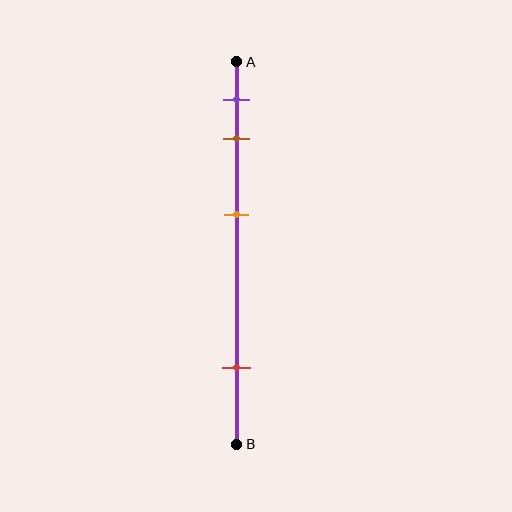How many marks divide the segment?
There are 4 marks dividing the segment.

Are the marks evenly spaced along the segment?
No, the marks are not evenly spaced.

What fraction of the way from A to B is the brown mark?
The brown mark is approximately 20% (0.2) of the way from A to B.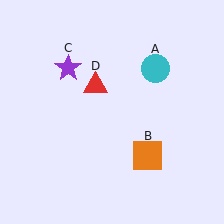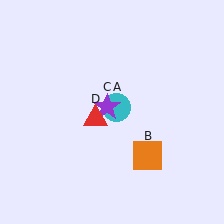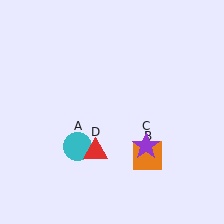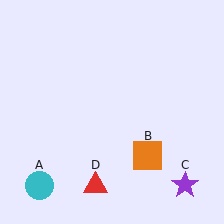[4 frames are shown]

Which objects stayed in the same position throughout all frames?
Orange square (object B) remained stationary.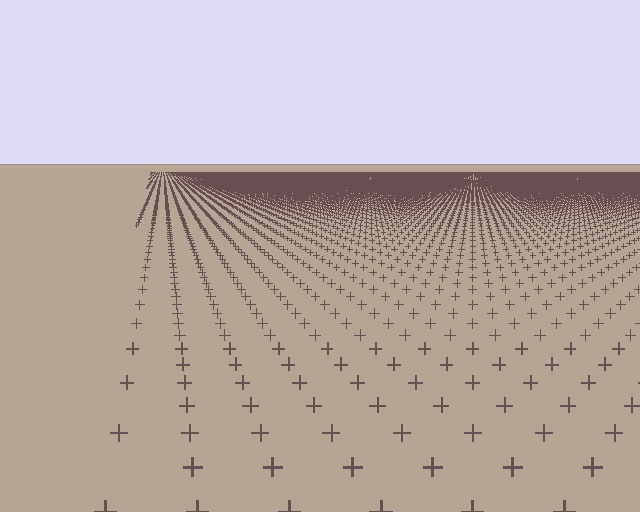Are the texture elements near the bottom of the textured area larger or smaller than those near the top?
Larger. Near the bottom, elements are closer to the viewer and appear at a bigger on-screen size.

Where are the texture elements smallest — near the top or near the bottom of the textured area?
Near the top.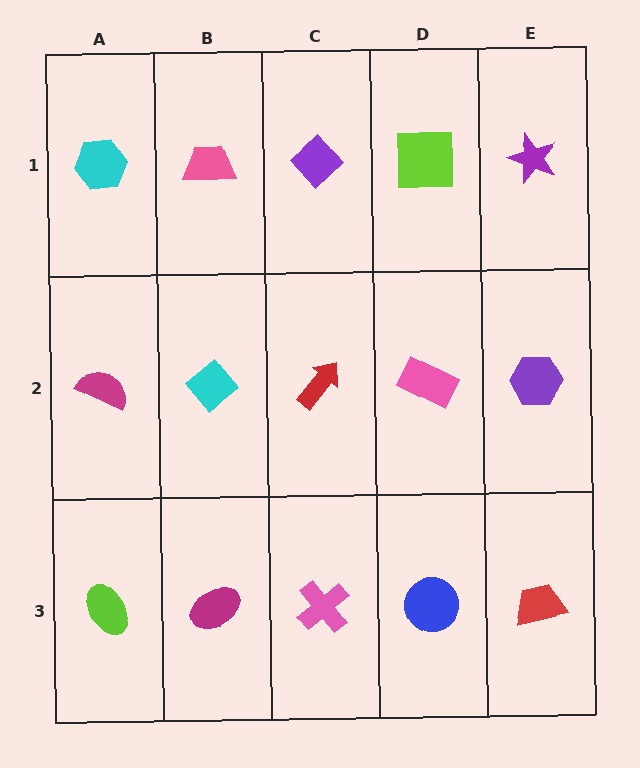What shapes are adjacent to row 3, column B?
A cyan diamond (row 2, column B), a lime ellipse (row 3, column A), a pink cross (row 3, column C).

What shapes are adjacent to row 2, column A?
A cyan hexagon (row 1, column A), a lime ellipse (row 3, column A), a cyan diamond (row 2, column B).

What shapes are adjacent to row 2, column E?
A purple star (row 1, column E), a red trapezoid (row 3, column E), a pink rectangle (row 2, column D).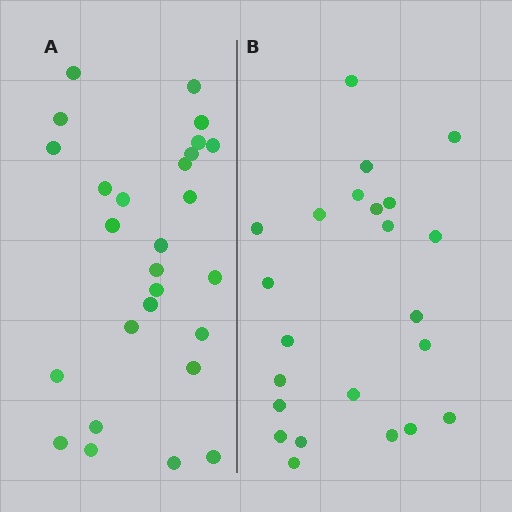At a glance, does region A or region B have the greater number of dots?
Region A (the left region) has more dots.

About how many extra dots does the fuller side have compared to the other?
Region A has about 4 more dots than region B.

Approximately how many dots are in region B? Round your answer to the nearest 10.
About 20 dots. (The exact count is 23, which rounds to 20.)